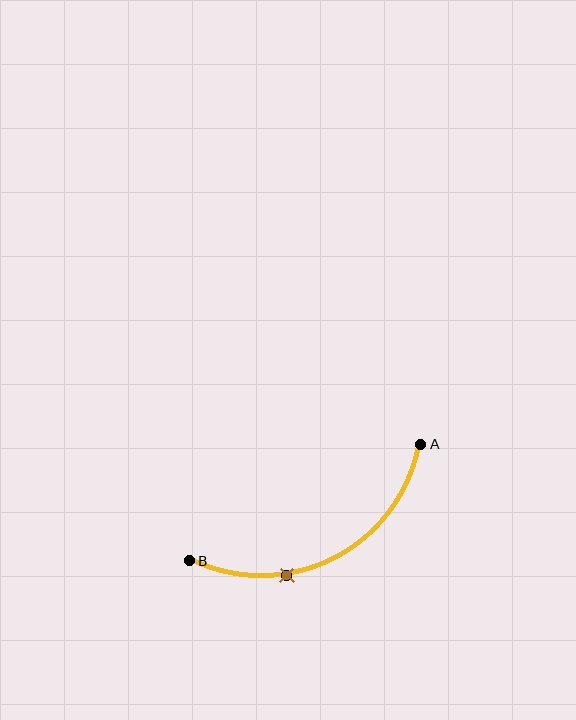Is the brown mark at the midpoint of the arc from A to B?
No. The brown mark lies on the arc but is closer to endpoint B. The arc midpoint would be at the point on the curve equidistant along the arc from both A and B.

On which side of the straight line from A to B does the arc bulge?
The arc bulges below the straight line connecting A and B.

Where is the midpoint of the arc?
The arc midpoint is the point on the curve farthest from the straight line joining A and B. It sits below that line.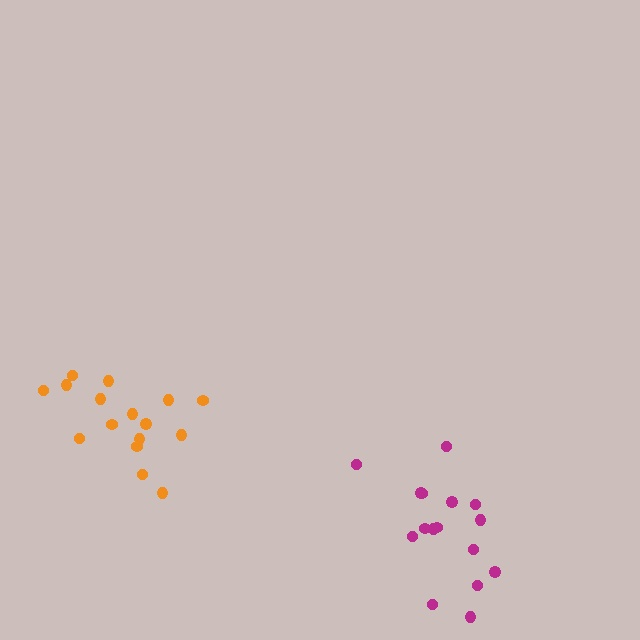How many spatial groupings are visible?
There are 2 spatial groupings.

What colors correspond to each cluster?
The clusters are colored: orange, magenta.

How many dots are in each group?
Group 1: 16 dots, Group 2: 16 dots (32 total).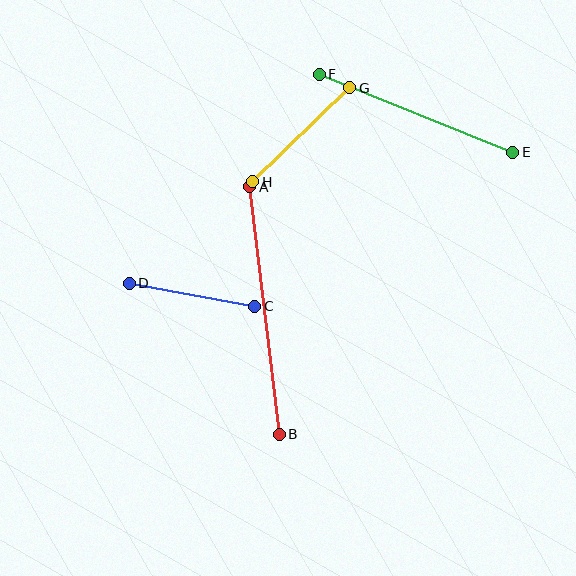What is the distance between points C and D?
The distance is approximately 128 pixels.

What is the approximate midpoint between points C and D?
The midpoint is at approximately (192, 295) pixels.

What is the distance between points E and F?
The distance is approximately 209 pixels.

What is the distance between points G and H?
The distance is approximately 135 pixels.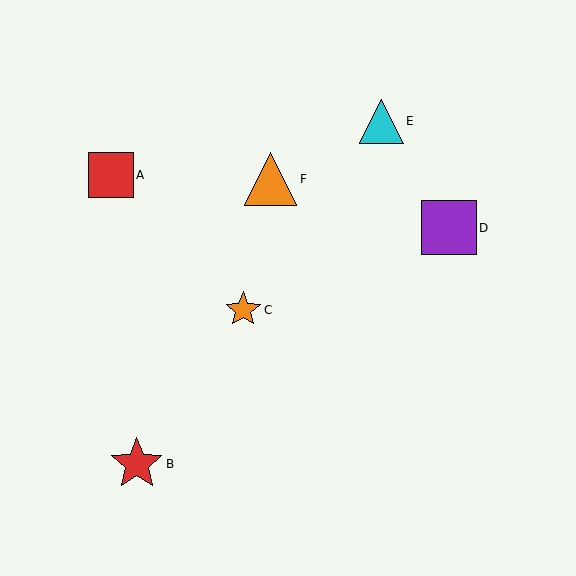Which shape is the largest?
The purple square (labeled D) is the largest.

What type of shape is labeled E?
Shape E is a cyan triangle.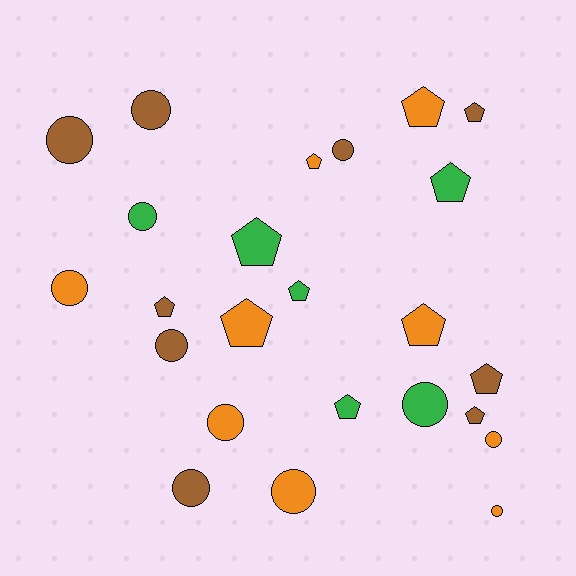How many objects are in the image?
There are 24 objects.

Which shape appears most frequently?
Circle, with 12 objects.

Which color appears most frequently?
Brown, with 9 objects.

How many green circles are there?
There are 2 green circles.